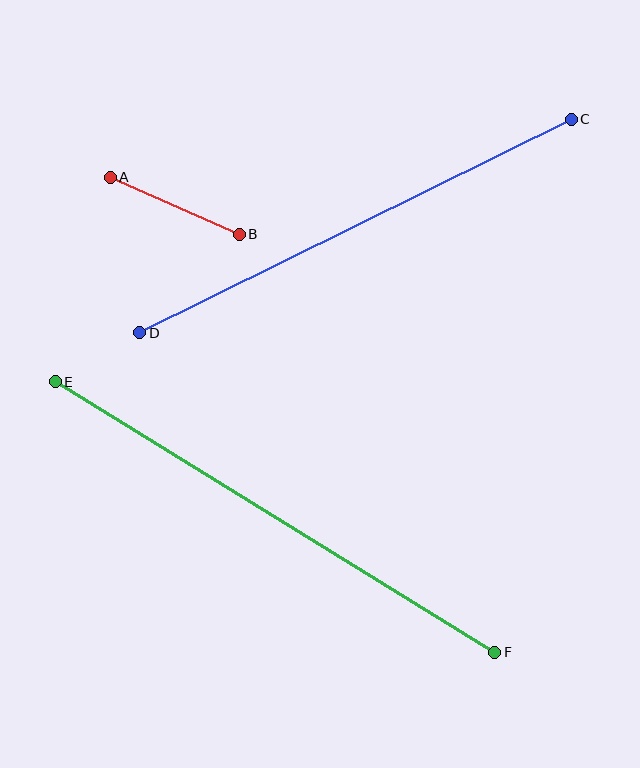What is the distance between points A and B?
The distance is approximately 141 pixels.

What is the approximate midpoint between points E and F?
The midpoint is at approximately (275, 517) pixels.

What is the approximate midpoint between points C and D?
The midpoint is at approximately (356, 226) pixels.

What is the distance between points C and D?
The distance is approximately 481 pixels.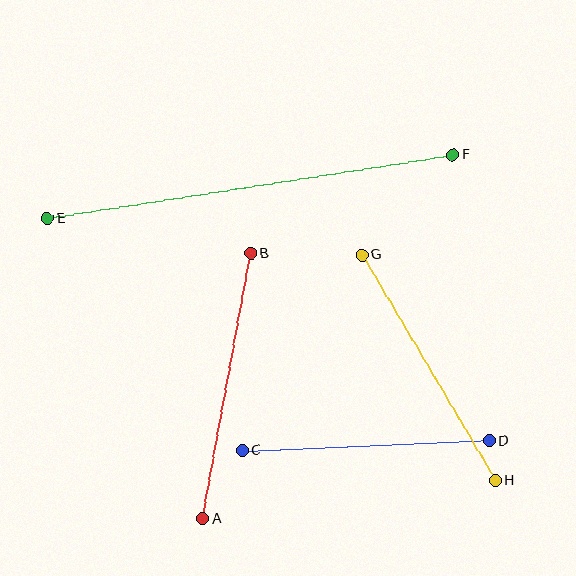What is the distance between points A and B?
The distance is approximately 270 pixels.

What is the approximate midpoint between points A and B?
The midpoint is at approximately (227, 386) pixels.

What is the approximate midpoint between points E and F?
The midpoint is at approximately (250, 186) pixels.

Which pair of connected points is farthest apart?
Points E and F are farthest apart.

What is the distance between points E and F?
The distance is approximately 411 pixels.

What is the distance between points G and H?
The distance is approximately 262 pixels.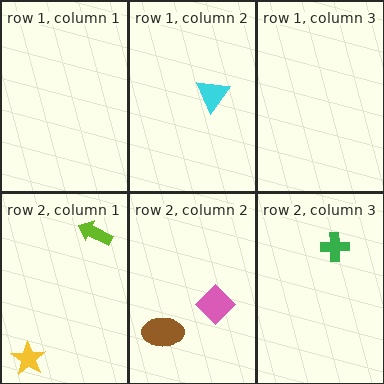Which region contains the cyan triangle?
The row 1, column 2 region.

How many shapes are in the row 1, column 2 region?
1.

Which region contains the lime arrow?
The row 2, column 1 region.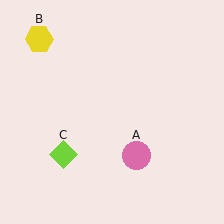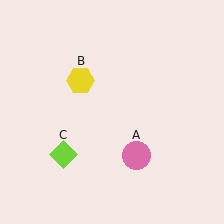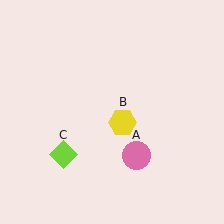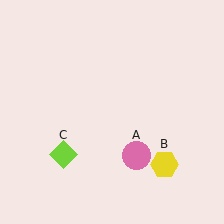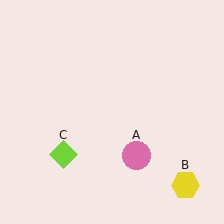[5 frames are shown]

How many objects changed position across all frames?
1 object changed position: yellow hexagon (object B).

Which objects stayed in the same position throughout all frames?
Pink circle (object A) and lime diamond (object C) remained stationary.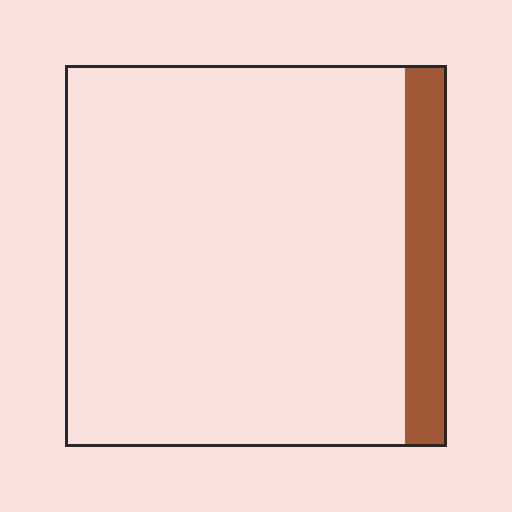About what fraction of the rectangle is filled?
About one tenth (1/10).